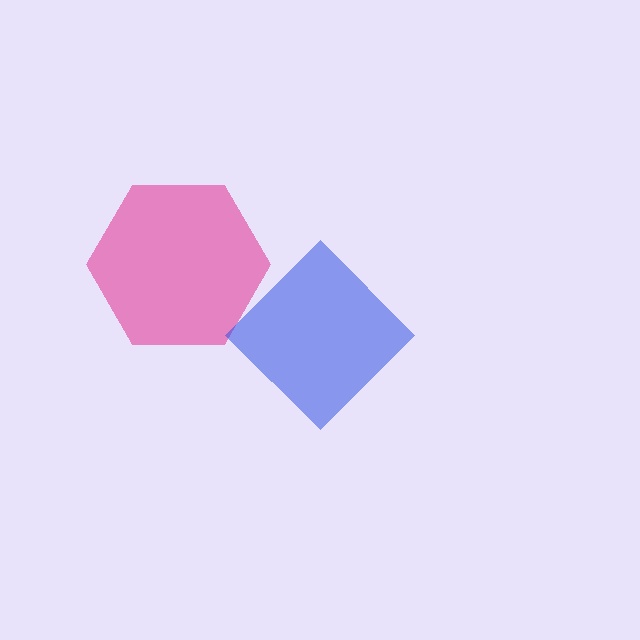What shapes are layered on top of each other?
The layered shapes are: a pink hexagon, a blue diamond.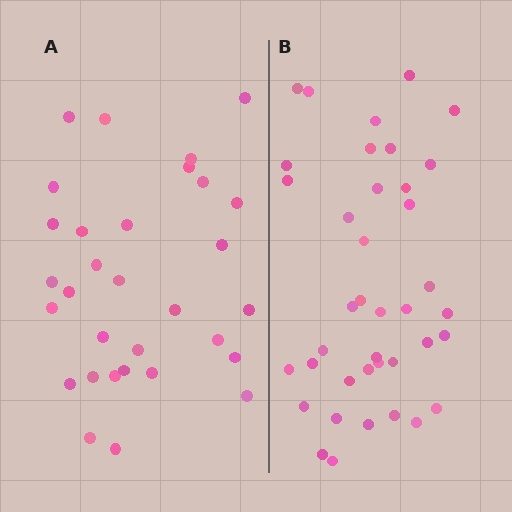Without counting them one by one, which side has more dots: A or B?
Region B (the right region) has more dots.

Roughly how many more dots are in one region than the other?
Region B has roughly 8 or so more dots than region A.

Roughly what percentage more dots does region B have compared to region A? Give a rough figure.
About 25% more.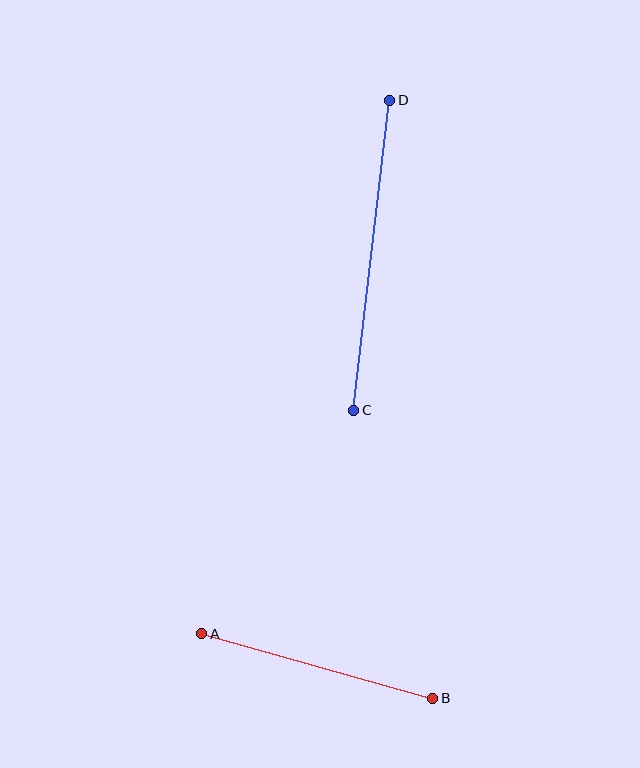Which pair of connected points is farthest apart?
Points C and D are farthest apart.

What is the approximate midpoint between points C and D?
The midpoint is at approximately (372, 255) pixels.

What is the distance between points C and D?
The distance is approximately 312 pixels.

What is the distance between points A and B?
The distance is approximately 240 pixels.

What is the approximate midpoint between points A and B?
The midpoint is at approximately (317, 666) pixels.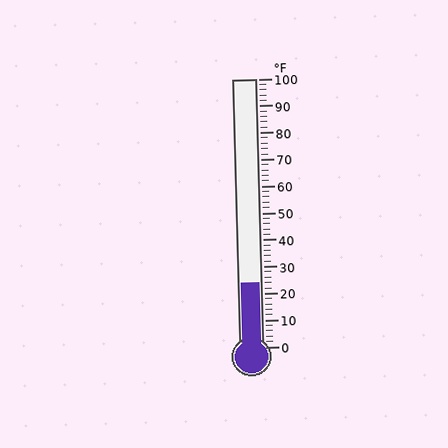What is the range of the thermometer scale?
The thermometer scale ranges from 0°F to 100°F.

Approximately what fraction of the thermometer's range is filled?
The thermometer is filled to approximately 25% of its range.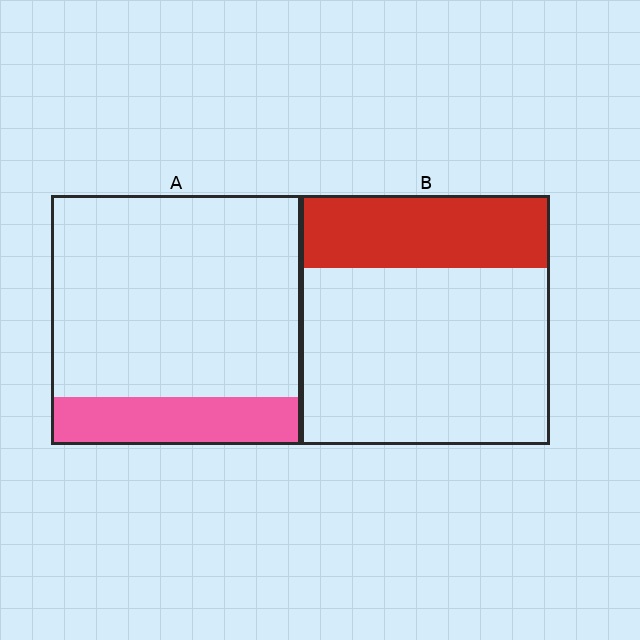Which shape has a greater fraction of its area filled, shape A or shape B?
Shape B.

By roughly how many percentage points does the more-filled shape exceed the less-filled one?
By roughly 10 percentage points (B over A).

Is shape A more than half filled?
No.